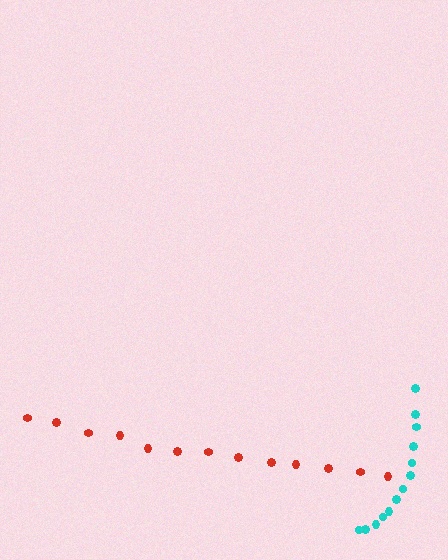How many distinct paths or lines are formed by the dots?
There are 2 distinct paths.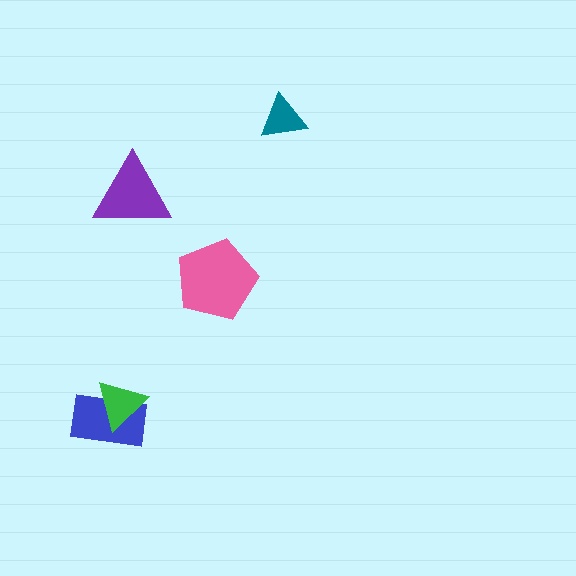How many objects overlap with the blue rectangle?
1 object overlaps with the blue rectangle.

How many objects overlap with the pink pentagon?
0 objects overlap with the pink pentagon.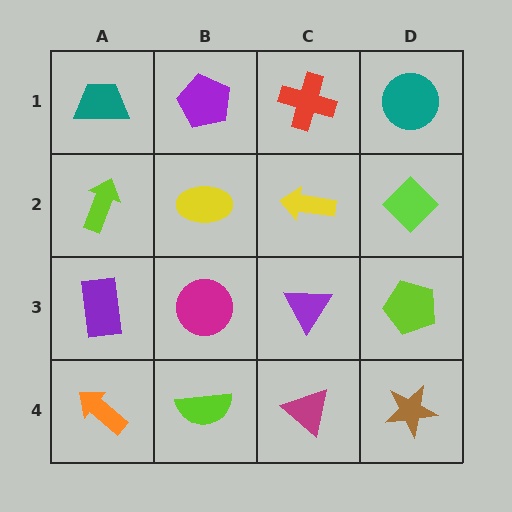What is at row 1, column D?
A teal circle.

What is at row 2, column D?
A lime diamond.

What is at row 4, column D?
A brown star.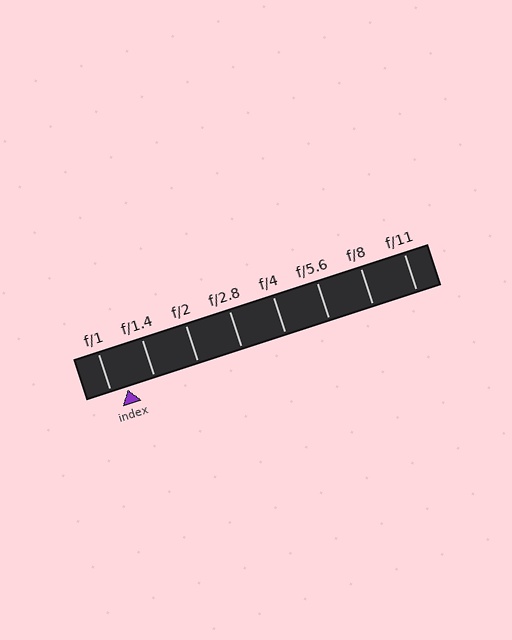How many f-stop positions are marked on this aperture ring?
There are 8 f-stop positions marked.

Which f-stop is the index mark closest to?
The index mark is closest to f/1.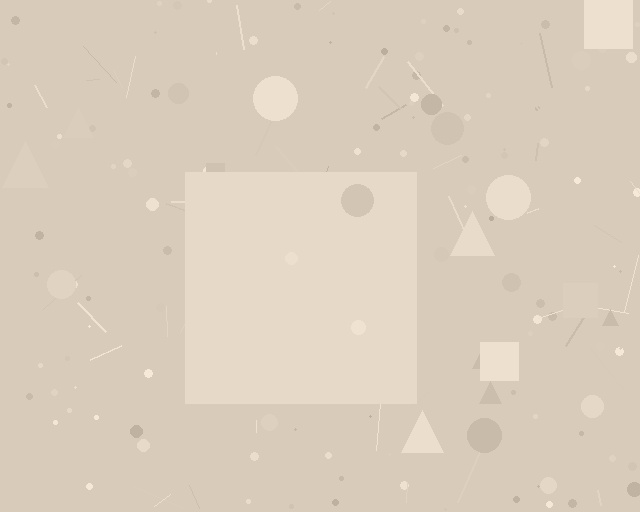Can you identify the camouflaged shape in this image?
The camouflaged shape is a square.